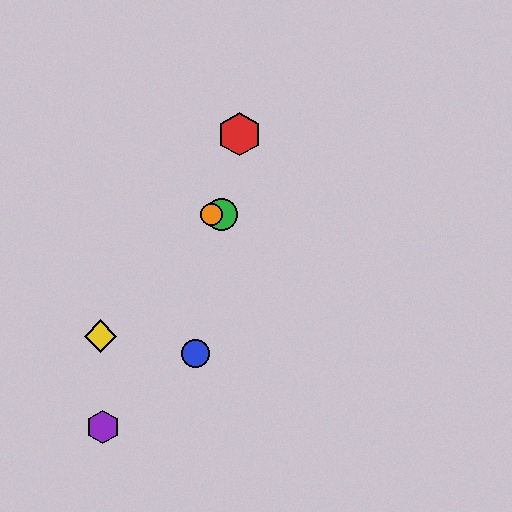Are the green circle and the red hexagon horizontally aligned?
No, the green circle is at y≈215 and the red hexagon is at y≈134.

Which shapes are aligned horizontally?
The green circle, the orange circle are aligned horizontally.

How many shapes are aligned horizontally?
2 shapes (the green circle, the orange circle) are aligned horizontally.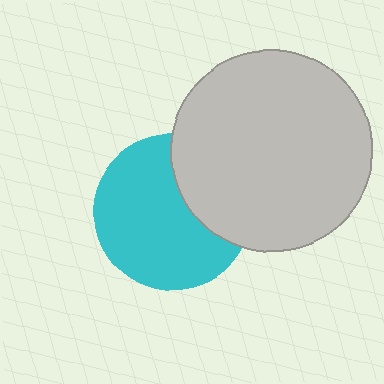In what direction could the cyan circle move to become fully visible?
The cyan circle could move left. That would shift it out from behind the light gray circle entirely.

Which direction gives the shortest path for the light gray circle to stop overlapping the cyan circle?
Moving right gives the shortest separation.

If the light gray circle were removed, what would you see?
You would see the complete cyan circle.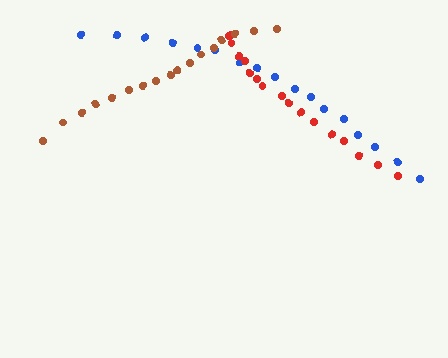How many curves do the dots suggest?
There are 3 distinct paths.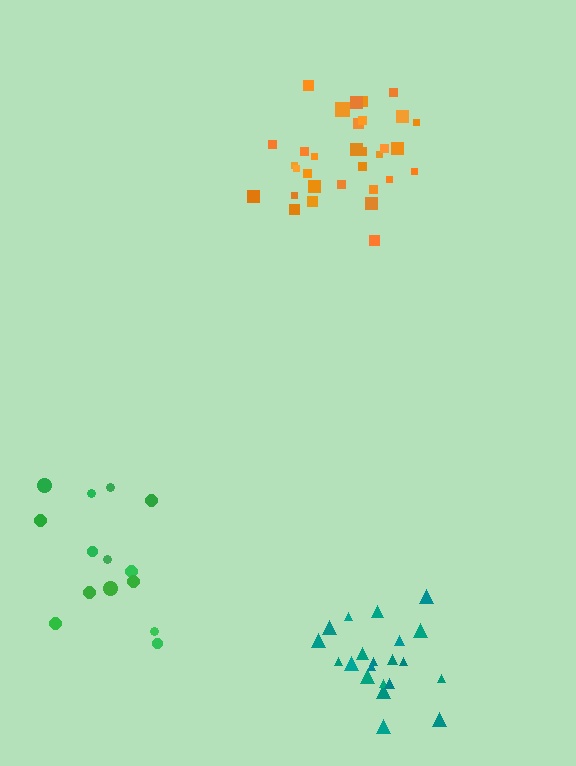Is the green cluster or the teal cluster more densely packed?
Teal.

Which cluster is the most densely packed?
Orange.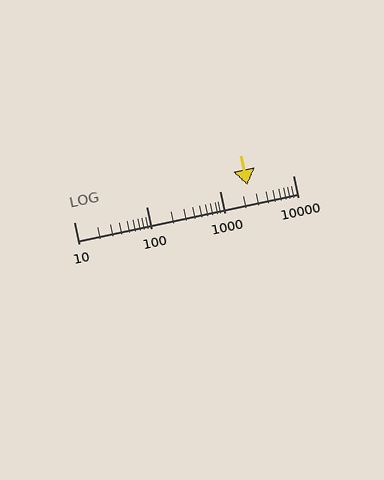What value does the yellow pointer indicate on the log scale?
The pointer indicates approximately 2400.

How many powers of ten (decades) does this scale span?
The scale spans 3 decades, from 10 to 10000.